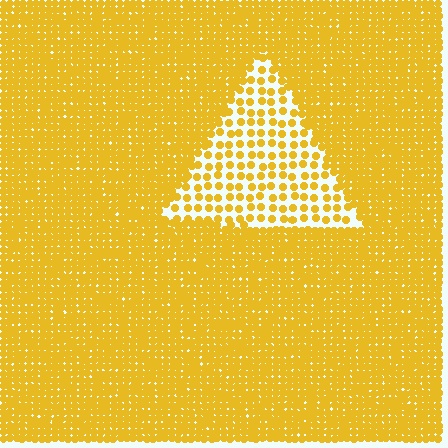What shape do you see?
I see a triangle.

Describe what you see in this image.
The image contains small yellow elements arranged at two different densities. A triangle-shaped region is visible where the elements are less densely packed than the surrounding area.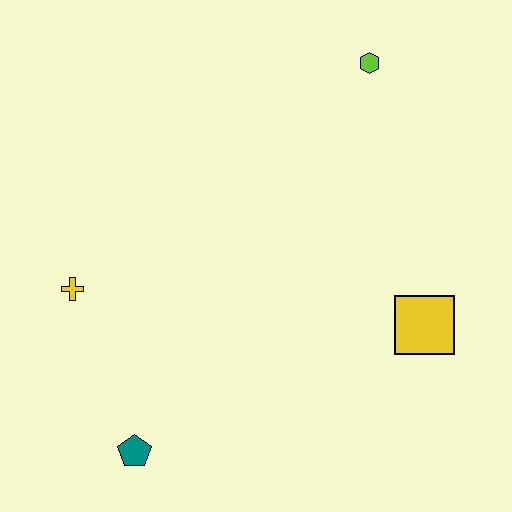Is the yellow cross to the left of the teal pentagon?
Yes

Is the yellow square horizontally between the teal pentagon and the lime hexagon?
No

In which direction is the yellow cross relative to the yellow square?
The yellow cross is to the left of the yellow square.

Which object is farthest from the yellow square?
The yellow cross is farthest from the yellow square.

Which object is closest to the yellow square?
The lime hexagon is closest to the yellow square.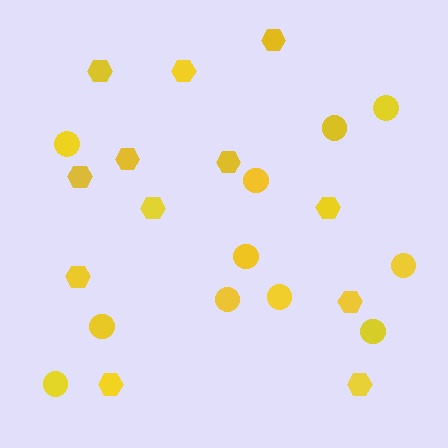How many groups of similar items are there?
There are 2 groups: one group of hexagons (12) and one group of circles (11).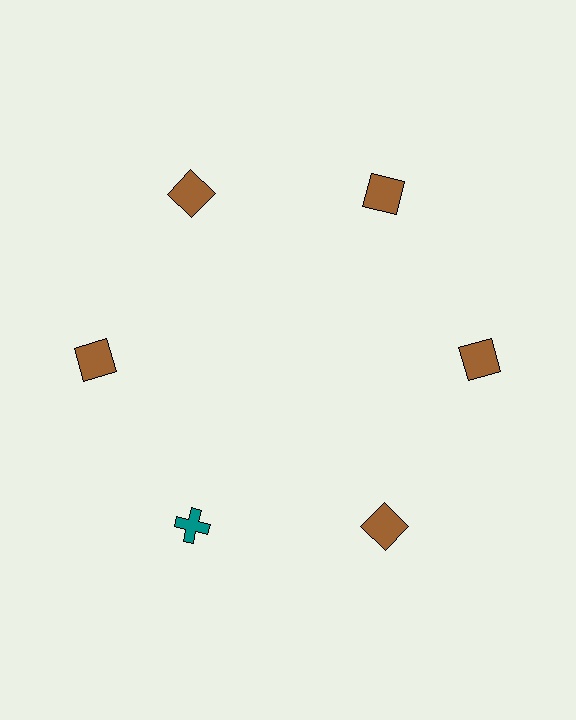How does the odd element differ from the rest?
It differs in both color (teal instead of brown) and shape (cross instead of square).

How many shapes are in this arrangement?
There are 6 shapes arranged in a ring pattern.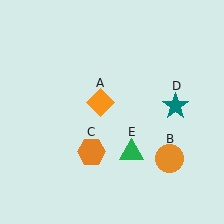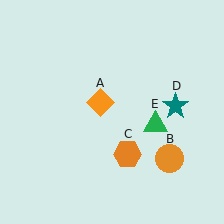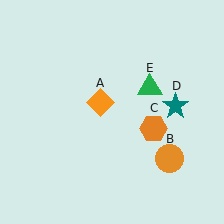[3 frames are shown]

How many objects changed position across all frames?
2 objects changed position: orange hexagon (object C), green triangle (object E).